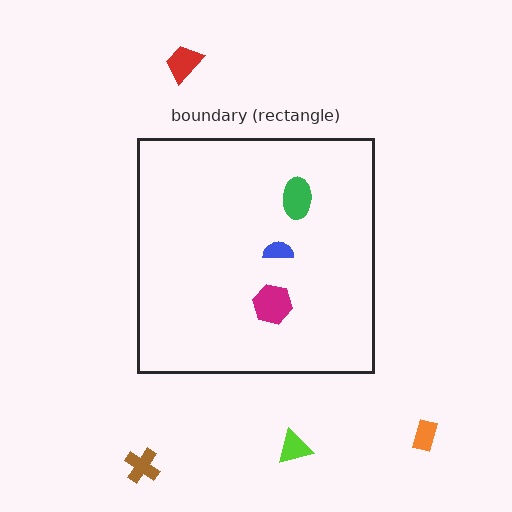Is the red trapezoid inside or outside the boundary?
Outside.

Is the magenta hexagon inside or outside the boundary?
Inside.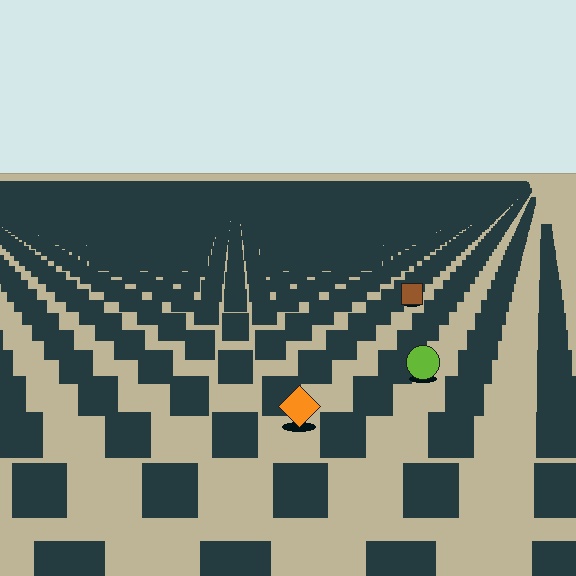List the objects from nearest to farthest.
From nearest to farthest: the orange diamond, the lime circle, the brown square.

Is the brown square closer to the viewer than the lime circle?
No. The lime circle is closer — you can tell from the texture gradient: the ground texture is coarser near it.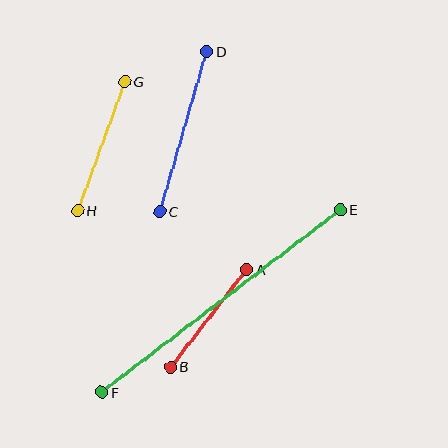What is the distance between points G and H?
The distance is approximately 137 pixels.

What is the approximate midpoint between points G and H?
The midpoint is at approximately (101, 146) pixels.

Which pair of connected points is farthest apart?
Points E and F are farthest apart.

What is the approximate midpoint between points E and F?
The midpoint is at approximately (221, 301) pixels.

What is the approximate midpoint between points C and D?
The midpoint is at approximately (183, 131) pixels.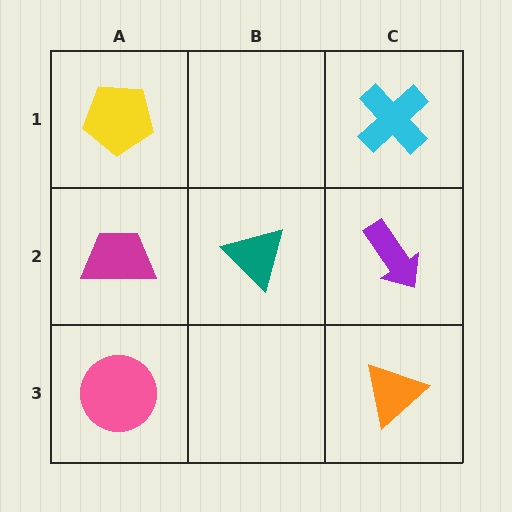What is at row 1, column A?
A yellow pentagon.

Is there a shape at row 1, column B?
No, that cell is empty.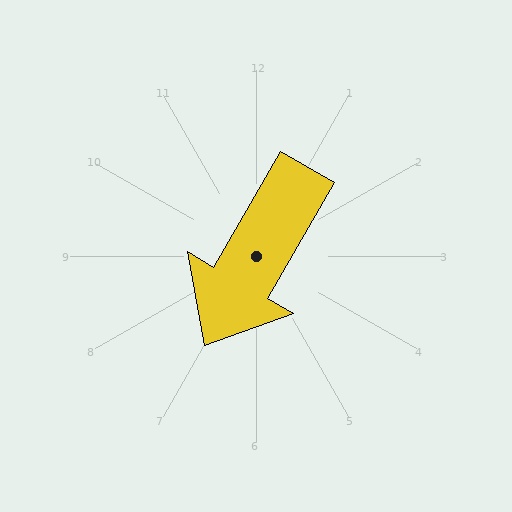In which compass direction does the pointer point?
Southwest.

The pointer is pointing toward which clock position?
Roughly 7 o'clock.